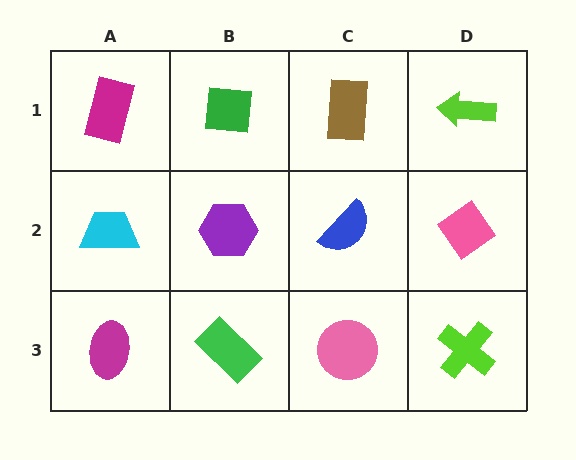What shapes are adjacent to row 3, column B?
A purple hexagon (row 2, column B), a magenta ellipse (row 3, column A), a pink circle (row 3, column C).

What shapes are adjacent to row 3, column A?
A cyan trapezoid (row 2, column A), a green rectangle (row 3, column B).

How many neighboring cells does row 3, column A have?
2.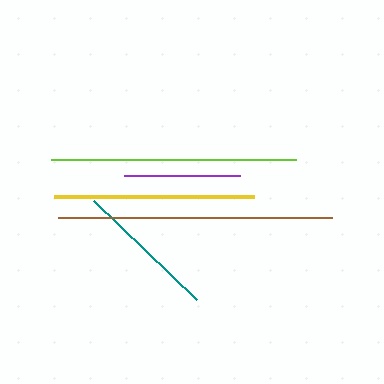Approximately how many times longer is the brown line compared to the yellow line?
The brown line is approximately 1.4 times the length of the yellow line.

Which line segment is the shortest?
The purple line is the shortest at approximately 115 pixels.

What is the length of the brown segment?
The brown segment is approximately 273 pixels long.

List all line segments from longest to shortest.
From longest to shortest: brown, lime, yellow, teal, purple.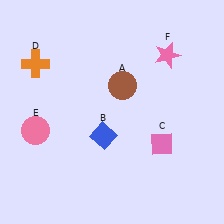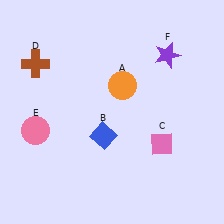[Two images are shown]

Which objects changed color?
A changed from brown to orange. D changed from orange to brown. F changed from pink to purple.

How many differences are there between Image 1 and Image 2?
There are 3 differences between the two images.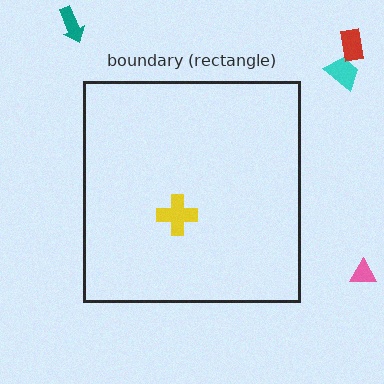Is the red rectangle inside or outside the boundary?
Outside.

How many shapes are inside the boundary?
1 inside, 4 outside.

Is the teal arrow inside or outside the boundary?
Outside.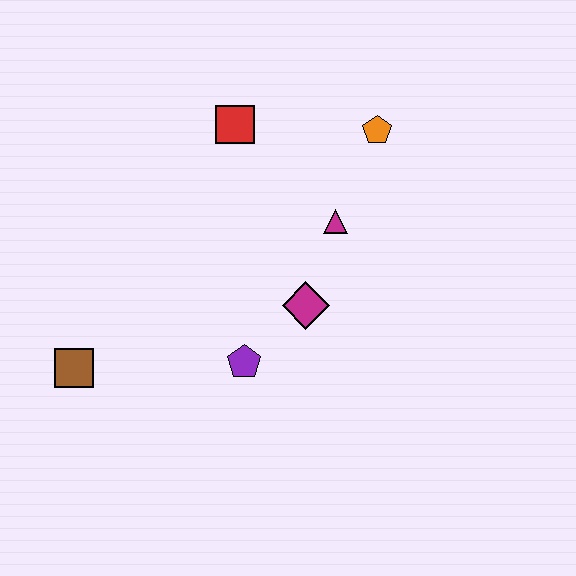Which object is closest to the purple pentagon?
The magenta diamond is closest to the purple pentagon.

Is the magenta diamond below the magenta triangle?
Yes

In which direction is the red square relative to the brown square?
The red square is above the brown square.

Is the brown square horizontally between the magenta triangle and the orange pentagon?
No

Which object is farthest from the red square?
The brown square is farthest from the red square.